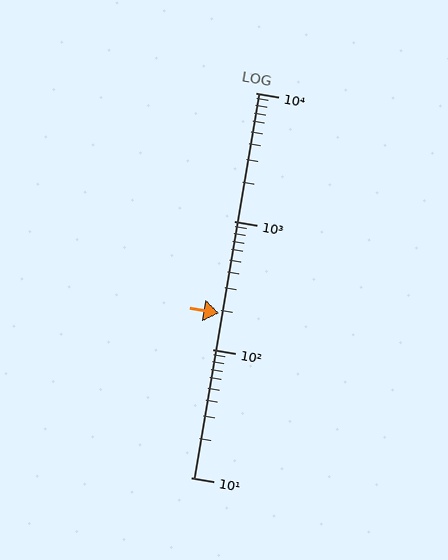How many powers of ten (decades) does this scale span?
The scale spans 3 decades, from 10 to 10000.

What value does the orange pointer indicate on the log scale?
The pointer indicates approximately 190.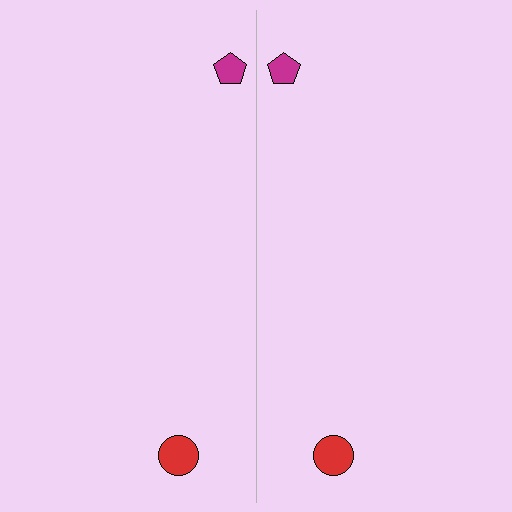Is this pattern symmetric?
Yes, this pattern has bilateral (reflection) symmetry.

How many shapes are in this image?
There are 4 shapes in this image.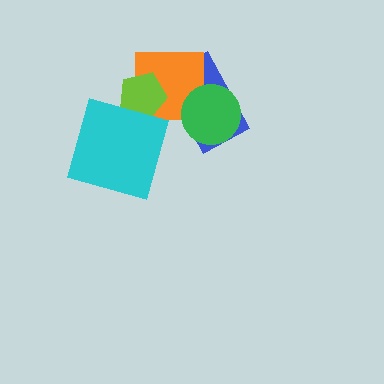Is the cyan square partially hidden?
No, no other shape covers it.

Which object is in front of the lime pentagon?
The cyan square is in front of the lime pentagon.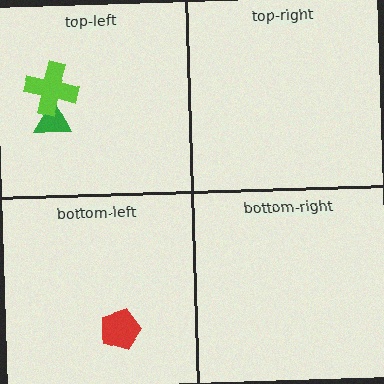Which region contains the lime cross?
The top-left region.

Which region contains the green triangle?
The top-left region.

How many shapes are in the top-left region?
2.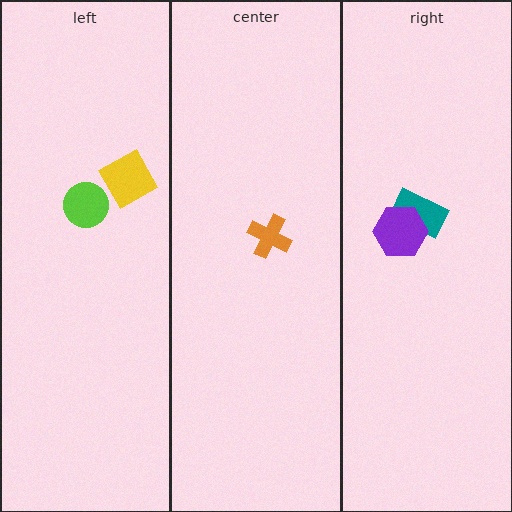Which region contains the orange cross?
The center region.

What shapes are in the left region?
The yellow square, the lime circle.